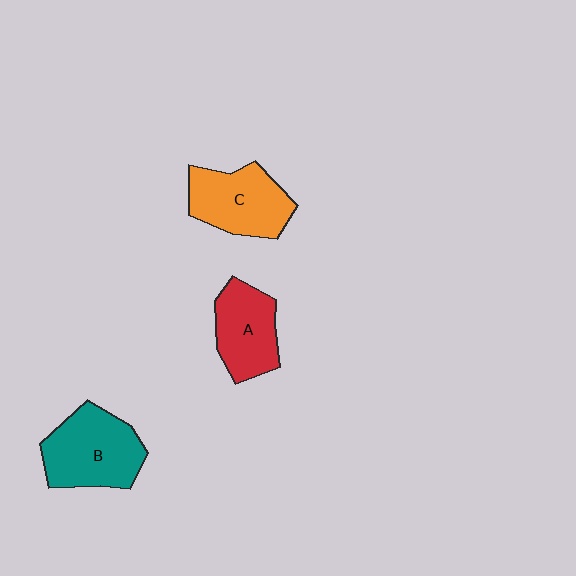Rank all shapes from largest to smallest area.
From largest to smallest: B (teal), C (orange), A (red).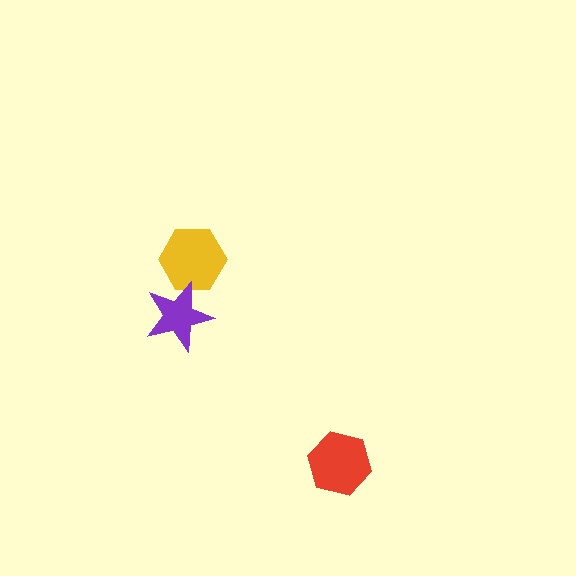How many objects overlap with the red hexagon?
0 objects overlap with the red hexagon.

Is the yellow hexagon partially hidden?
Yes, it is partially covered by another shape.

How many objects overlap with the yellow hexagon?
1 object overlaps with the yellow hexagon.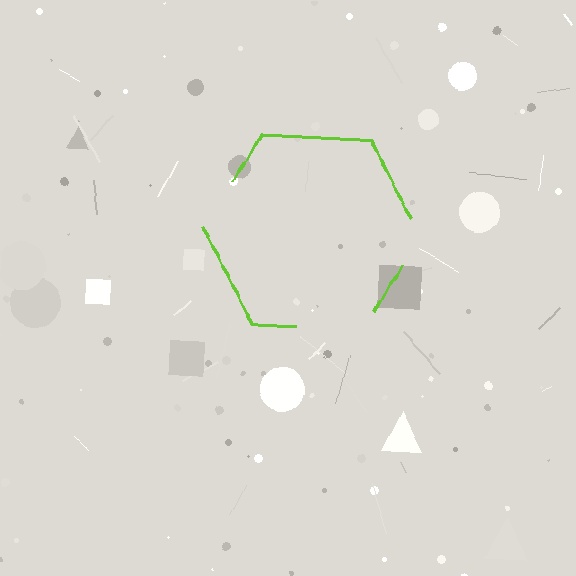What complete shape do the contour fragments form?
The contour fragments form a hexagon.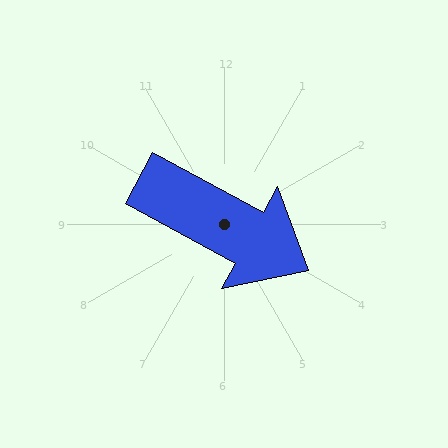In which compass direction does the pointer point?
Southeast.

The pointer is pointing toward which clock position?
Roughly 4 o'clock.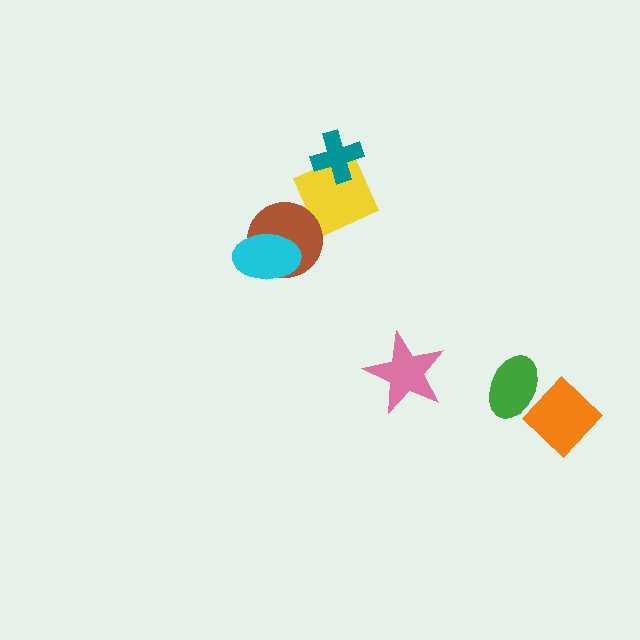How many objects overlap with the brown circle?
2 objects overlap with the brown circle.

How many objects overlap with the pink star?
0 objects overlap with the pink star.